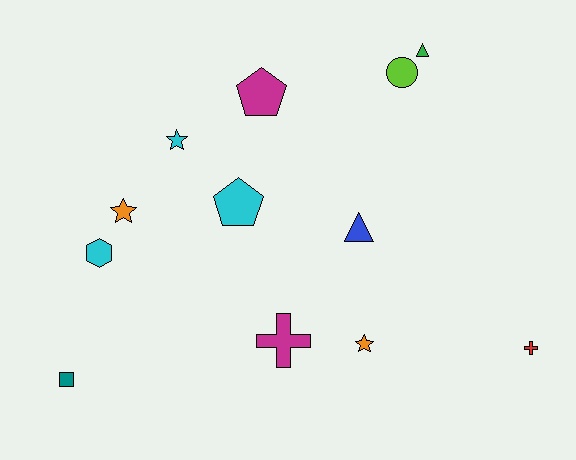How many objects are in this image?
There are 12 objects.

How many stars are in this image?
There are 3 stars.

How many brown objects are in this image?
There are no brown objects.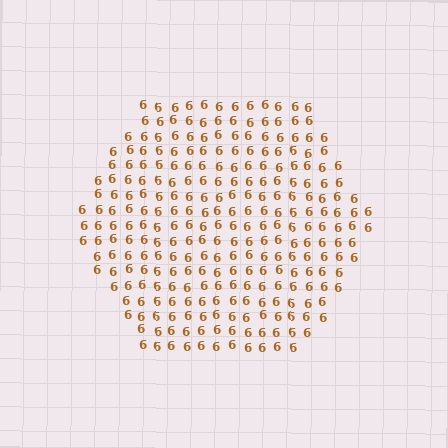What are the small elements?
The small elements are digit 6's.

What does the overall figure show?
The overall figure shows a hexagon.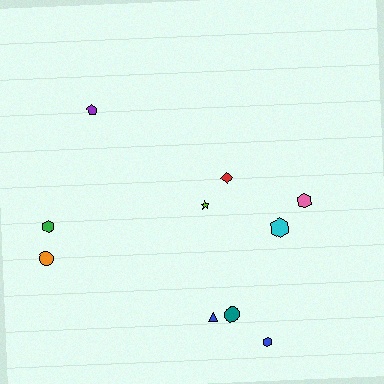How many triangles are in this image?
There is 1 triangle.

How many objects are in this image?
There are 10 objects.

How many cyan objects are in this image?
There is 1 cyan object.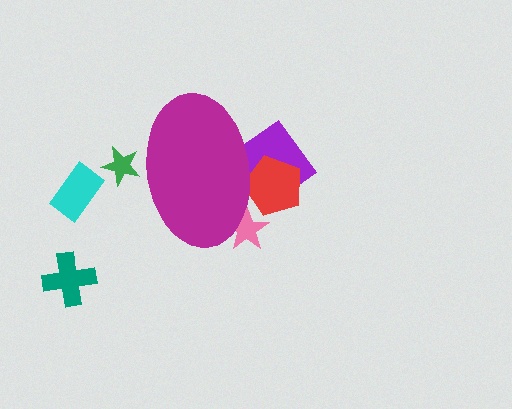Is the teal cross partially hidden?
No, the teal cross is fully visible.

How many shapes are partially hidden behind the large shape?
4 shapes are partially hidden.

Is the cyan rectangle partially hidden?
No, the cyan rectangle is fully visible.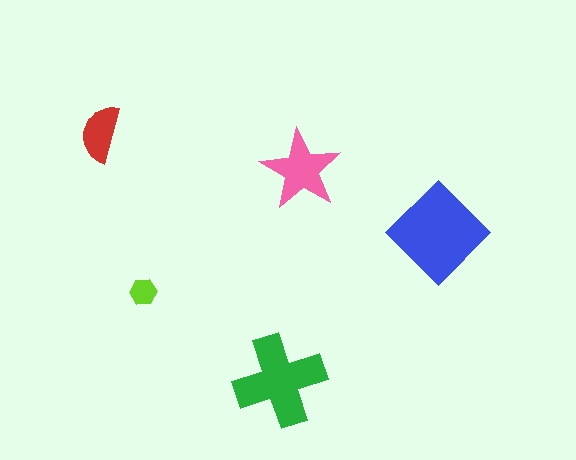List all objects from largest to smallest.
The blue diamond, the green cross, the pink star, the red semicircle, the lime hexagon.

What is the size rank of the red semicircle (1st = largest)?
4th.